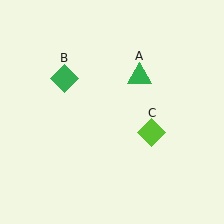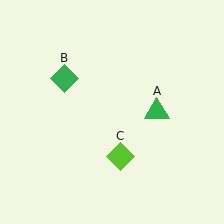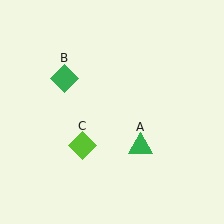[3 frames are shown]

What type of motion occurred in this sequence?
The green triangle (object A), lime diamond (object C) rotated clockwise around the center of the scene.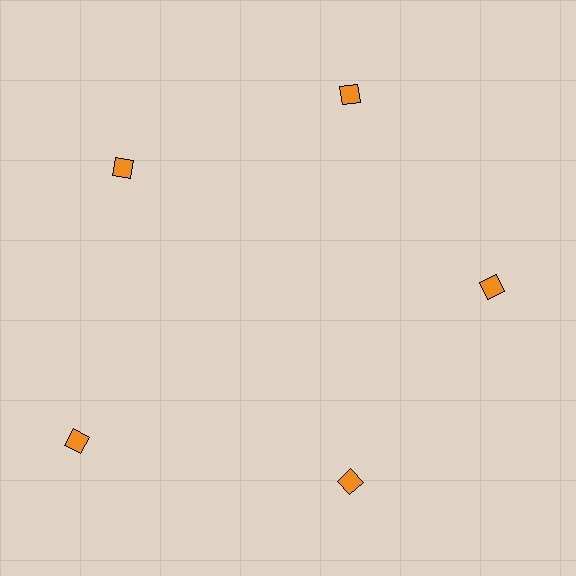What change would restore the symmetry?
The symmetry would be restored by moving it inward, back onto the ring so that all 5 diamonds sit at equal angles and equal distance from the center.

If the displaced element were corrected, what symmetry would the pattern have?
It would have 5-fold rotational symmetry — the pattern would map onto itself every 72 degrees.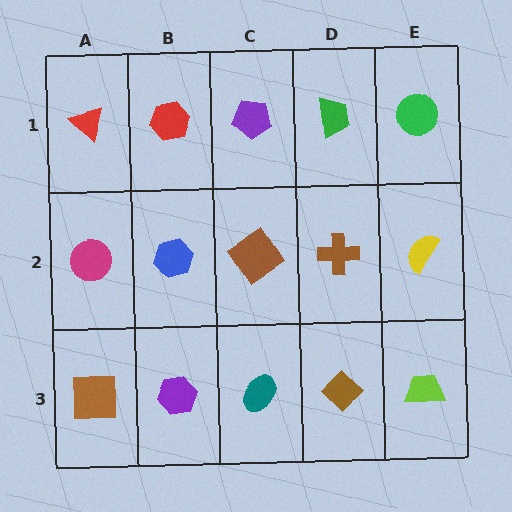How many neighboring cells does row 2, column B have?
4.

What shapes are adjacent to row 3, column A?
A magenta circle (row 2, column A), a purple hexagon (row 3, column B).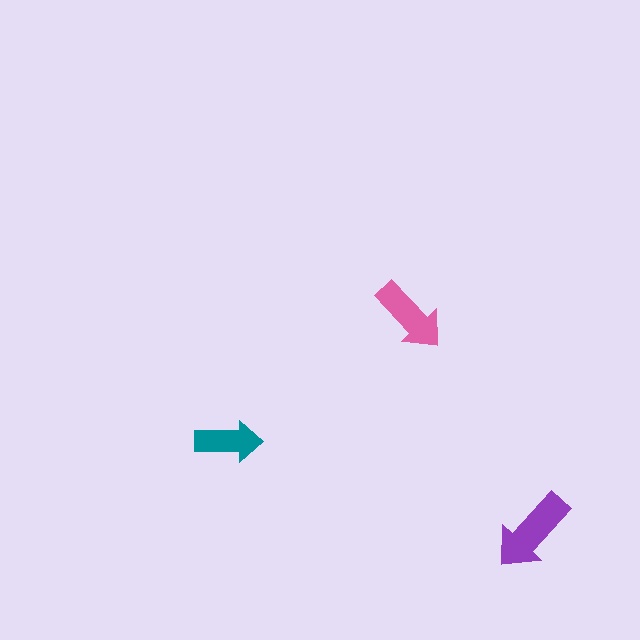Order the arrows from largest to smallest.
the purple one, the pink one, the teal one.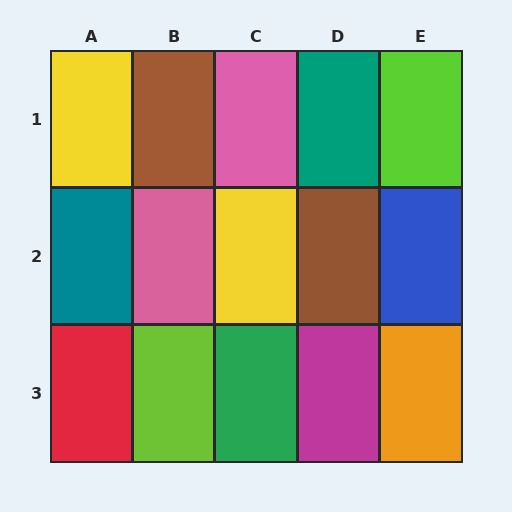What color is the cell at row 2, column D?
Brown.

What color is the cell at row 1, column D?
Teal.